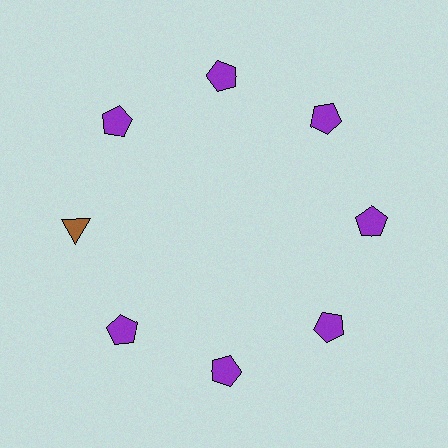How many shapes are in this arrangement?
There are 8 shapes arranged in a ring pattern.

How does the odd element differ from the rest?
It differs in both color (brown instead of purple) and shape (triangle instead of pentagon).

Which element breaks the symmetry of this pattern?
The brown triangle at roughly the 9 o'clock position breaks the symmetry. All other shapes are purple pentagons.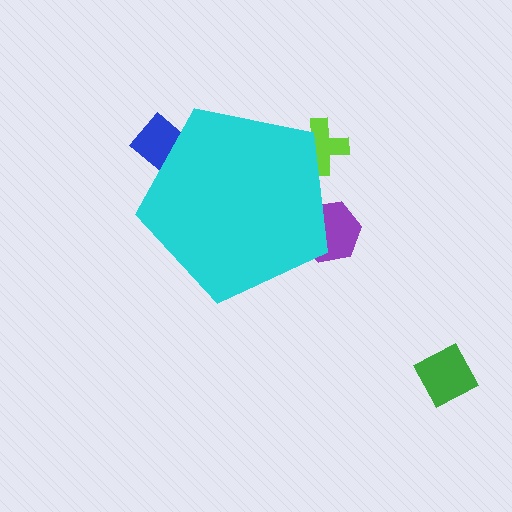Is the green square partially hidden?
No, the green square is fully visible.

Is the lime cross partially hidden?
Yes, the lime cross is partially hidden behind the cyan pentagon.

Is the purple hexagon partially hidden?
Yes, the purple hexagon is partially hidden behind the cyan pentagon.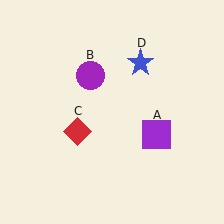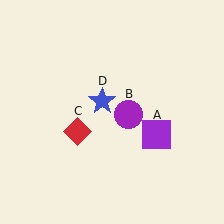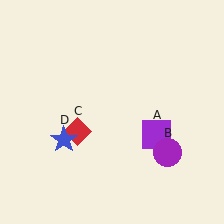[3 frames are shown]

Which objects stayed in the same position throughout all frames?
Purple square (object A) and red diamond (object C) remained stationary.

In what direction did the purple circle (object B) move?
The purple circle (object B) moved down and to the right.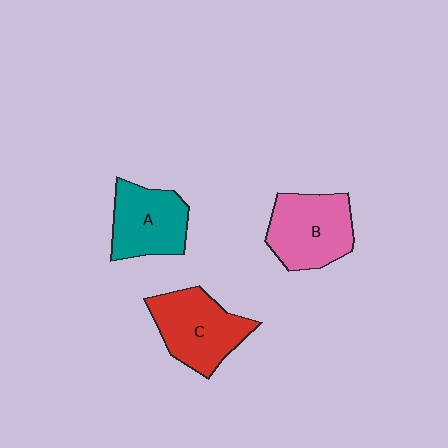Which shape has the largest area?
Shape C (red).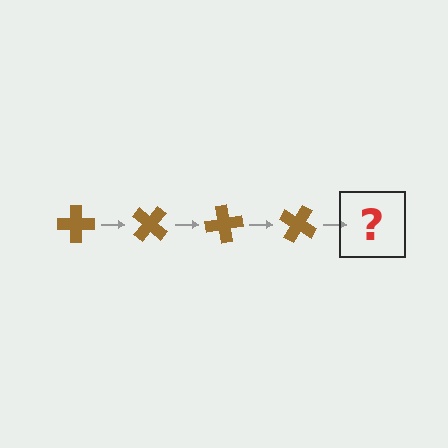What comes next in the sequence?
The next element should be a brown cross rotated 160 degrees.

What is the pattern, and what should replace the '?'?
The pattern is that the cross rotates 40 degrees each step. The '?' should be a brown cross rotated 160 degrees.